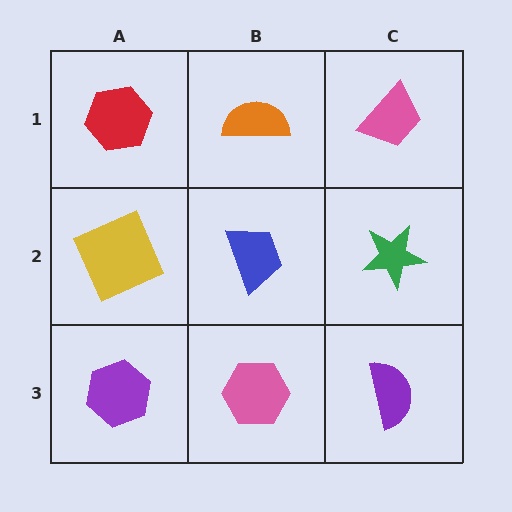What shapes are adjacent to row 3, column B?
A blue trapezoid (row 2, column B), a purple hexagon (row 3, column A), a purple semicircle (row 3, column C).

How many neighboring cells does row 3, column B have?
3.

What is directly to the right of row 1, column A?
An orange semicircle.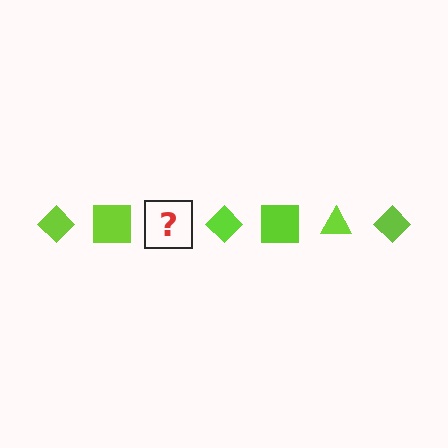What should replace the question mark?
The question mark should be replaced with a lime triangle.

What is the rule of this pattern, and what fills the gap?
The rule is that the pattern cycles through diamond, square, triangle shapes in lime. The gap should be filled with a lime triangle.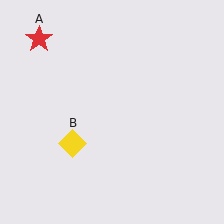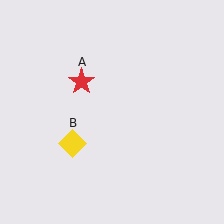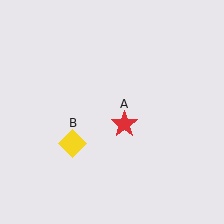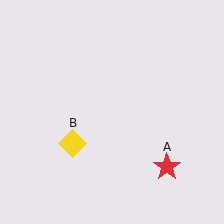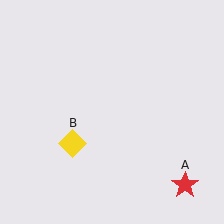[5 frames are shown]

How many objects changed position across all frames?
1 object changed position: red star (object A).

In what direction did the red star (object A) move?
The red star (object A) moved down and to the right.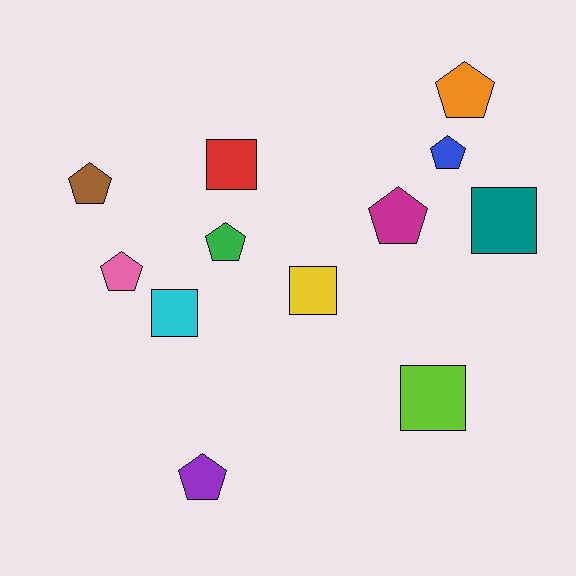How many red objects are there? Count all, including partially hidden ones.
There is 1 red object.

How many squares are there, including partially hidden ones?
There are 5 squares.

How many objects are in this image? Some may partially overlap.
There are 12 objects.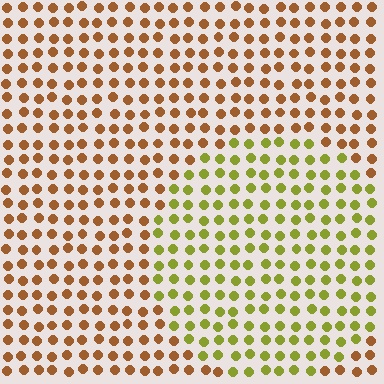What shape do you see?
I see a circle.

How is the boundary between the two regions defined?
The boundary is defined purely by a slight shift in hue (about 47 degrees). Spacing, size, and orientation are identical on both sides.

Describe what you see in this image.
The image is filled with small brown elements in a uniform arrangement. A circle-shaped region is visible where the elements are tinted to a slightly different hue, forming a subtle color boundary.